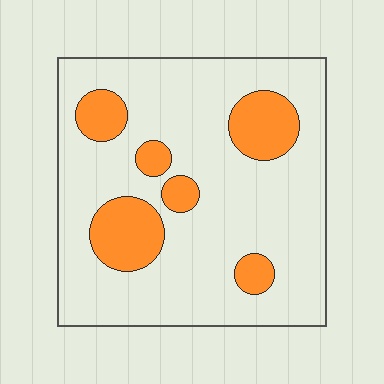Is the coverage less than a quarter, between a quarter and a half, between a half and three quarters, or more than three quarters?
Less than a quarter.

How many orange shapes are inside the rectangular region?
6.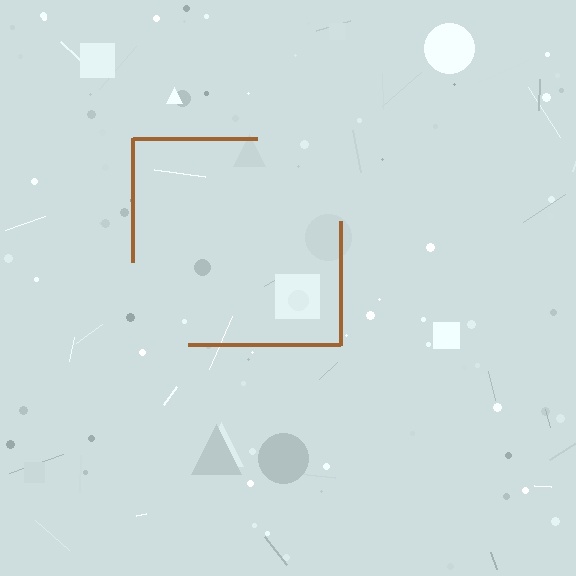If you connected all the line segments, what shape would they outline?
They would outline a square.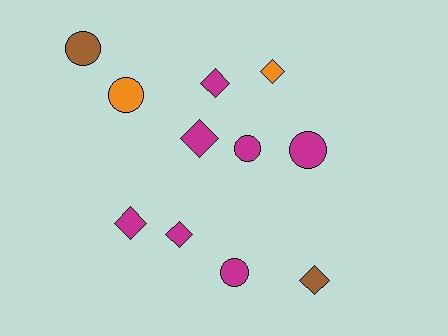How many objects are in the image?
There are 11 objects.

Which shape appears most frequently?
Diamond, with 6 objects.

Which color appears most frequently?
Magenta, with 7 objects.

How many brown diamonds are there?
There is 1 brown diamond.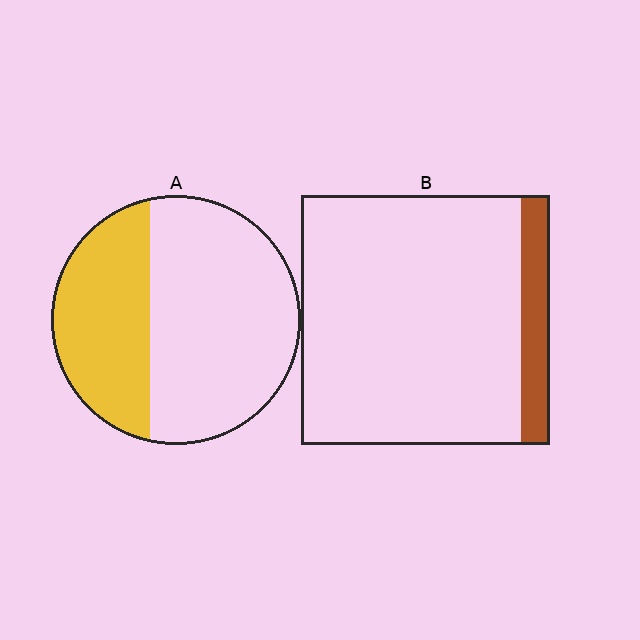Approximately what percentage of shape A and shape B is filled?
A is approximately 35% and B is approximately 10%.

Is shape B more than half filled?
No.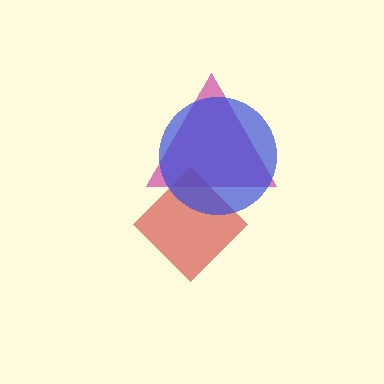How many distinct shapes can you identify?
There are 3 distinct shapes: a magenta triangle, a red diamond, a blue circle.